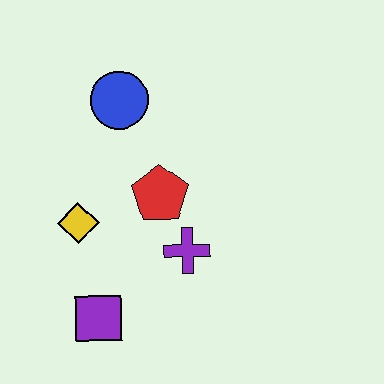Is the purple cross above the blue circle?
No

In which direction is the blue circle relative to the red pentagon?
The blue circle is above the red pentagon.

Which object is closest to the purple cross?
The red pentagon is closest to the purple cross.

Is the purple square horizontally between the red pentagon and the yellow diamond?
Yes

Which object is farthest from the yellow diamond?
The blue circle is farthest from the yellow diamond.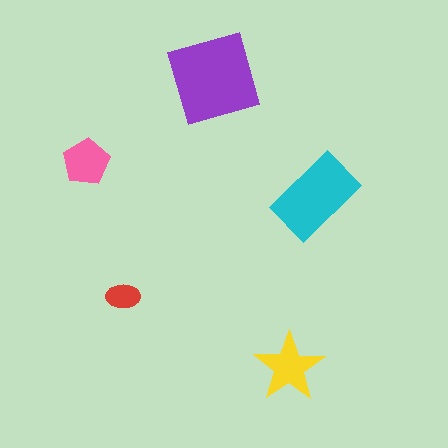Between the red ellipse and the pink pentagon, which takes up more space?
The pink pentagon.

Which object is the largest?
The purple diamond.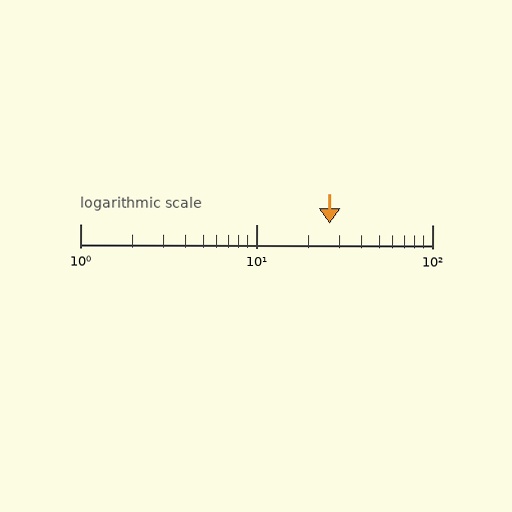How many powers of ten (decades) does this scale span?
The scale spans 2 decades, from 1 to 100.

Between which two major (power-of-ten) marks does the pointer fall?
The pointer is between 10 and 100.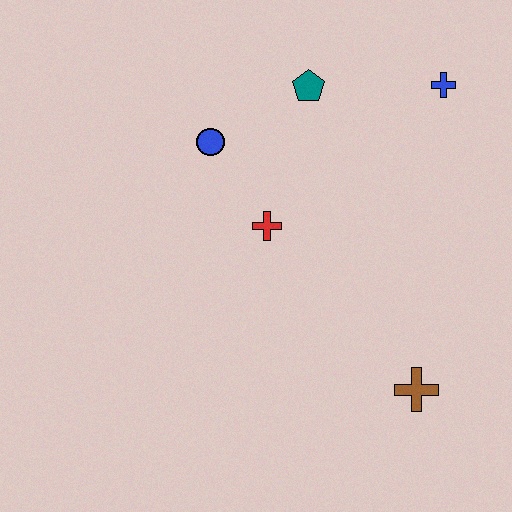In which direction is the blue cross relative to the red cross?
The blue cross is to the right of the red cross.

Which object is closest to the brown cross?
The red cross is closest to the brown cross.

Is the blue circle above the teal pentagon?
No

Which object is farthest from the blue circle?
The brown cross is farthest from the blue circle.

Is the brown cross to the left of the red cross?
No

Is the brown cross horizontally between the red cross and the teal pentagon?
No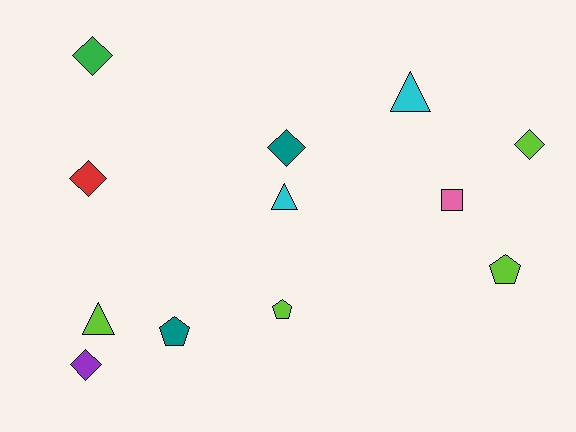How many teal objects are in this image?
There are 2 teal objects.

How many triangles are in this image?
There are 3 triangles.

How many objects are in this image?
There are 12 objects.